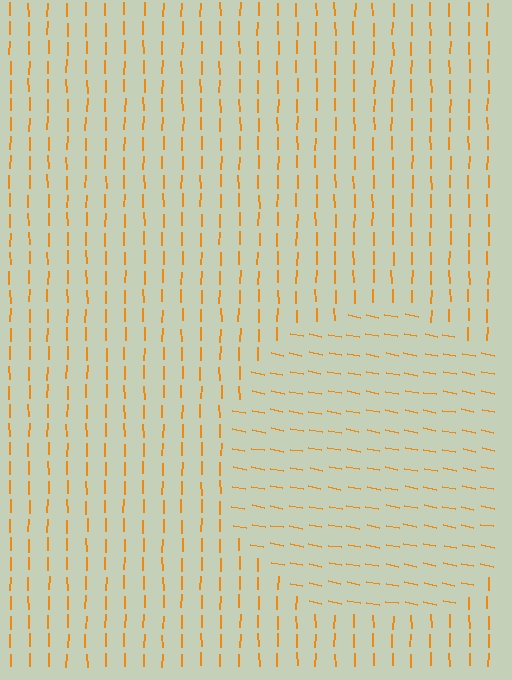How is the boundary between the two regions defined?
The boundary is defined purely by a change in line orientation (approximately 79 degrees difference). All lines are the same color and thickness.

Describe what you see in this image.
The image is filled with small orange line segments. A circle region in the image has lines oriented differently from the surrounding lines, creating a visible texture boundary.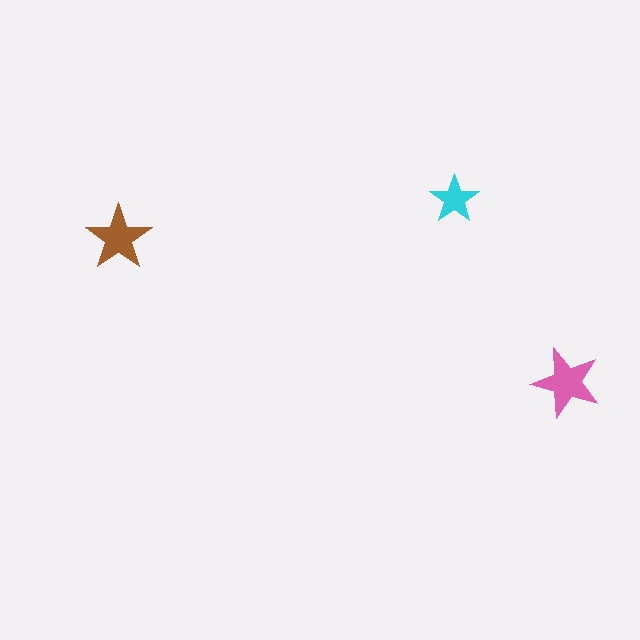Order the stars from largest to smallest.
the pink one, the brown one, the cyan one.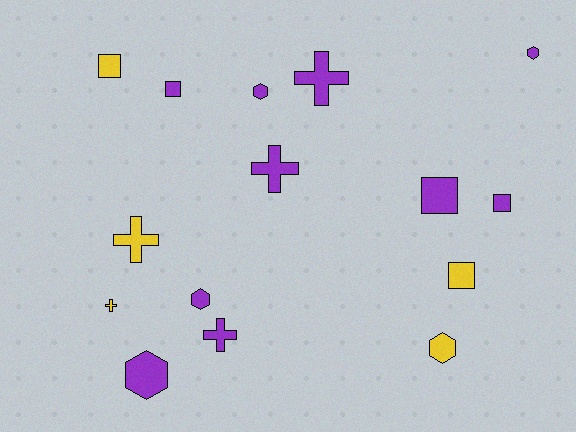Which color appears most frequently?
Purple, with 10 objects.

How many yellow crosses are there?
There are 2 yellow crosses.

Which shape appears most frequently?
Cross, with 5 objects.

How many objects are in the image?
There are 15 objects.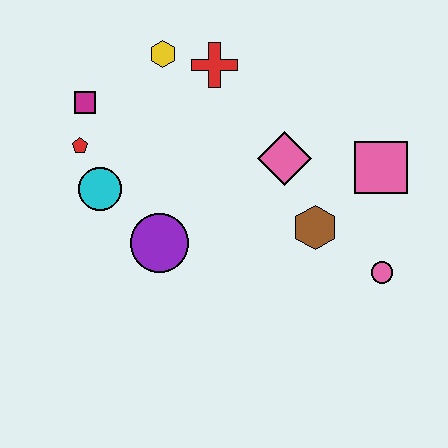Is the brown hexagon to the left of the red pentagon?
No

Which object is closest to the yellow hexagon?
The red cross is closest to the yellow hexagon.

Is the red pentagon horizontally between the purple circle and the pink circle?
No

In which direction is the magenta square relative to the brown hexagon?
The magenta square is to the left of the brown hexagon.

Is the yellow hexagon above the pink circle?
Yes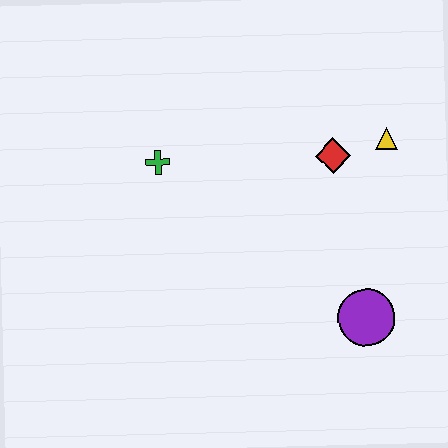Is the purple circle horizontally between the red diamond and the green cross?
No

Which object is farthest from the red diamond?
The green cross is farthest from the red diamond.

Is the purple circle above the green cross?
No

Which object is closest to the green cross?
The red diamond is closest to the green cross.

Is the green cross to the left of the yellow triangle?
Yes